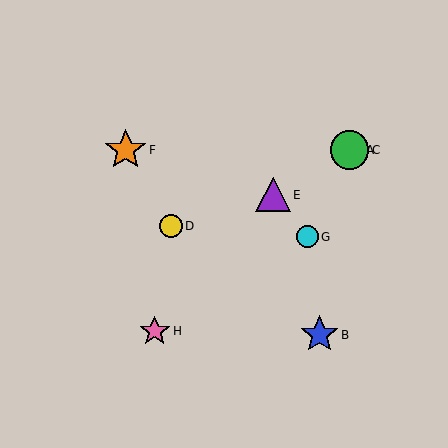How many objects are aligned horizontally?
3 objects (A, C, F) are aligned horizontally.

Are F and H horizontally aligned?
No, F is at y≈150 and H is at y≈331.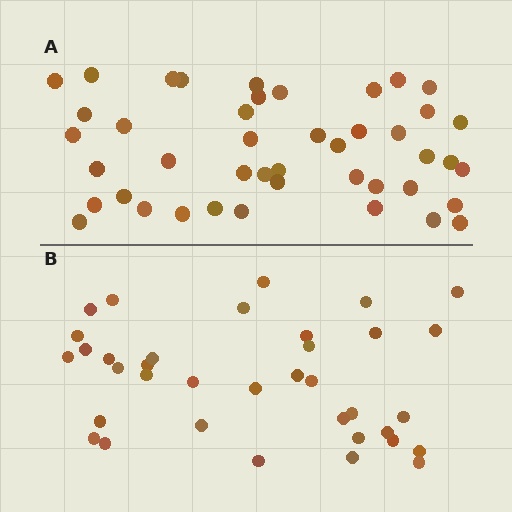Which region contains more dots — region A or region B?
Region A (the top region) has more dots.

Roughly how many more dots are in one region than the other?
Region A has roughly 8 or so more dots than region B.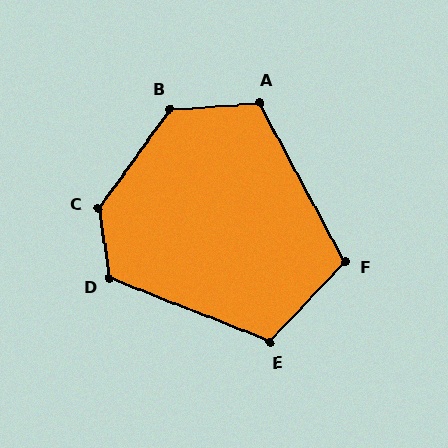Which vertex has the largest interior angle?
C, at approximately 135 degrees.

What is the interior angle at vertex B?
Approximately 130 degrees (obtuse).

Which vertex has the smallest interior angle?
F, at approximately 109 degrees.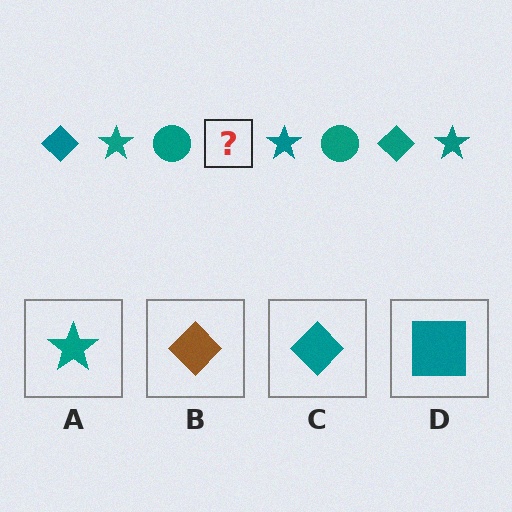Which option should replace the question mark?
Option C.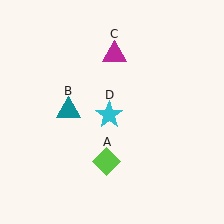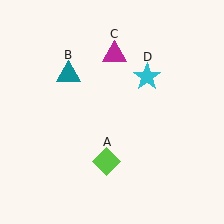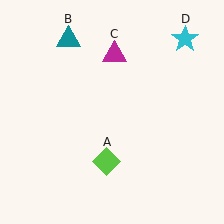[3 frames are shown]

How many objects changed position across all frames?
2 objects changed position: teal triangle (object B), cyan star (object D).